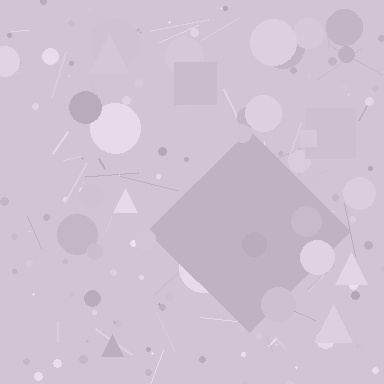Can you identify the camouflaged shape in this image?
The camouflaged shape is a diamond.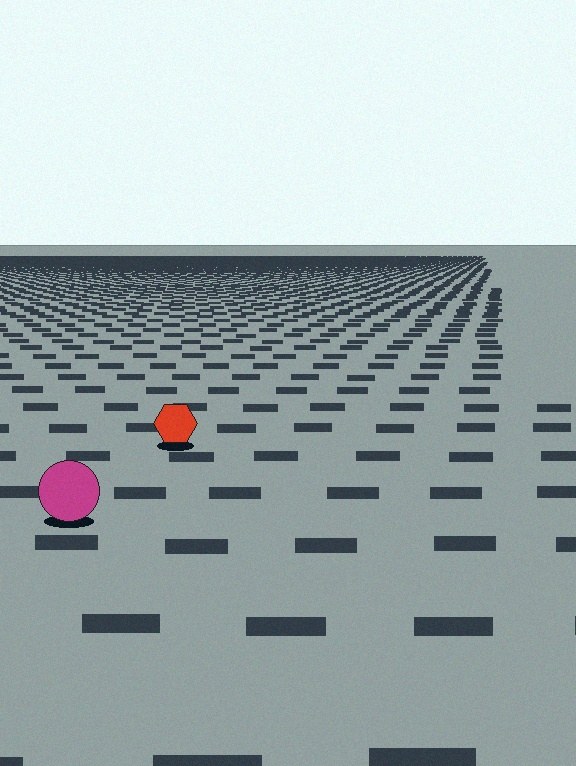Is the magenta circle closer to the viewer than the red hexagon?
Yes. The magenta circle is closer — you can tell from the texture gradient: the ground texture is coarser near it.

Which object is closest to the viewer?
The magenta circle is closest. The texture marks near it are larger and more spread out.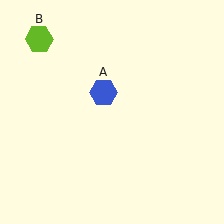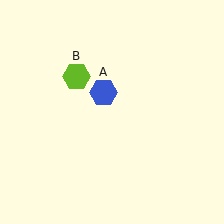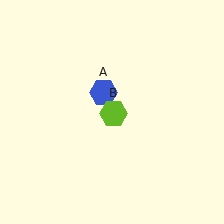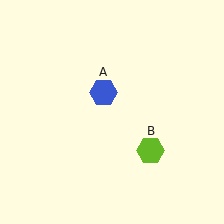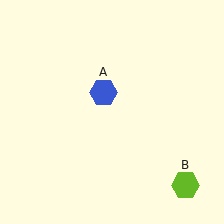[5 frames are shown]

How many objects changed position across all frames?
1 object changed position: lime hexagon (object B).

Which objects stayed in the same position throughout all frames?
Blue hexagon (object A) remained stationary.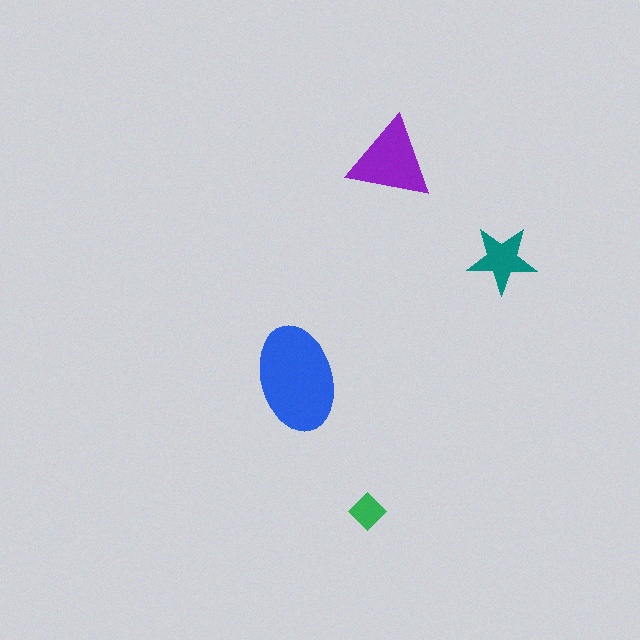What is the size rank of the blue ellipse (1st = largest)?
1st.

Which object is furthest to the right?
The teal star is rightmost.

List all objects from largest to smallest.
The blue ellipse, the purple triangle, the teal star, the green diamond.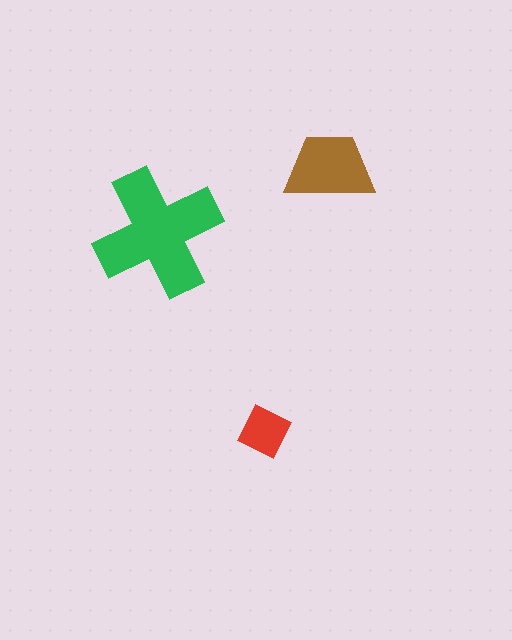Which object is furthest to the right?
The brown trapezoid is rightmost.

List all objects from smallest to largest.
The red square, the brown trapezoid, the green cross.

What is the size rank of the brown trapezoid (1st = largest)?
2nd.